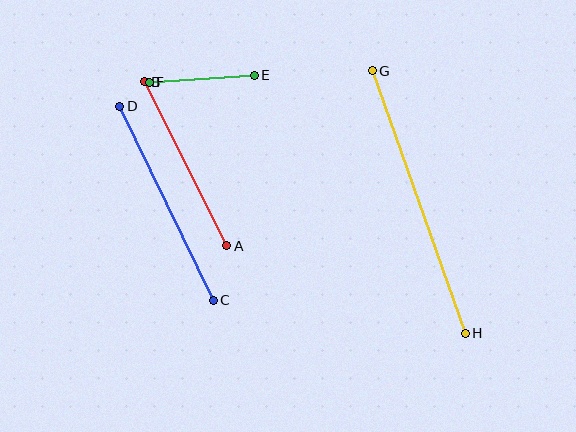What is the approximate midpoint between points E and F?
The midpoint is at approximately (202, 79) pixels.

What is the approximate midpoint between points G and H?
The midpoint is at approximately (419, 202) pixels.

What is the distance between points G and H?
The distance is approximately 279 pixels.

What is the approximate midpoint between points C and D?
The midpoint is at approximately (166, 203) pixels.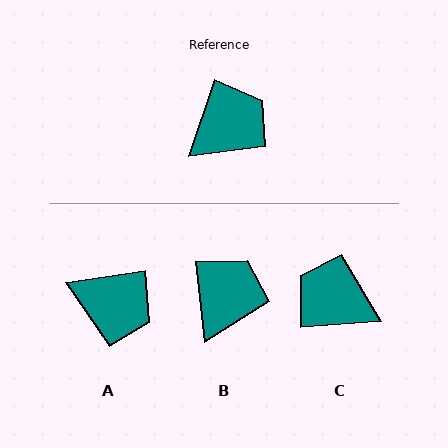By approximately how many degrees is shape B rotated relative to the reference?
Approximately 25 degrees counter-clockwise.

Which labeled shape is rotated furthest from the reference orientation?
C, about 114 degrees away.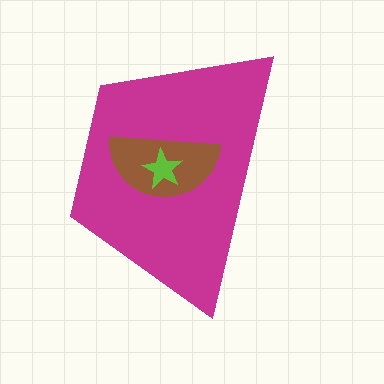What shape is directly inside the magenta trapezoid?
The brown semicircle.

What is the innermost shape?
The lime star.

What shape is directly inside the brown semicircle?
The lime star.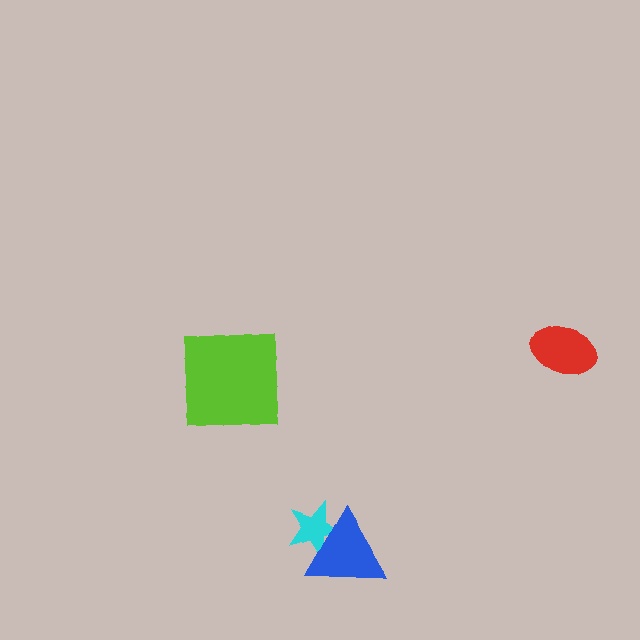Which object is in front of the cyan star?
The blue triangle is in front of the cyan star.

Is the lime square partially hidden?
No, no other shape covers it.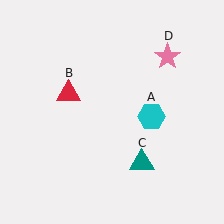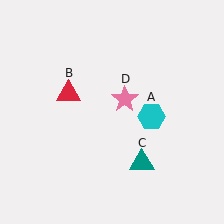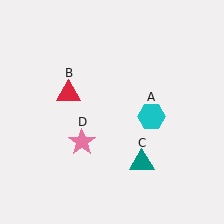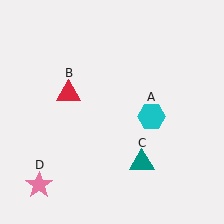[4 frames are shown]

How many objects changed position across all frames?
1 object changed position: pink star (object D).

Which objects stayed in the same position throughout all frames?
Cyan hexagon (object A) and red triangle (object B) and teal triangle (object C) remained stationary.